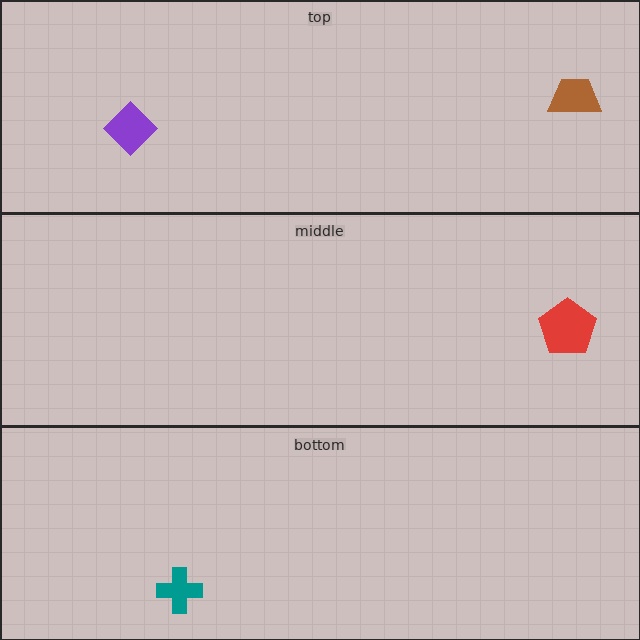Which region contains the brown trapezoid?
The top region.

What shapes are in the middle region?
The red pentagon.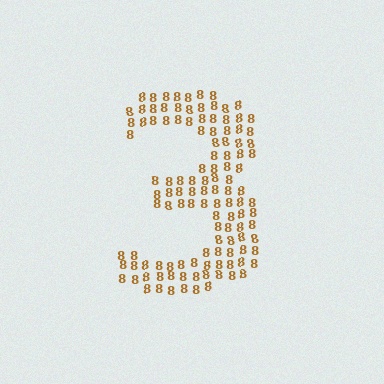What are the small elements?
The small elements are digit 8's.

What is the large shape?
The large shape is the digit 3.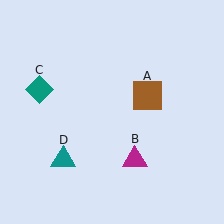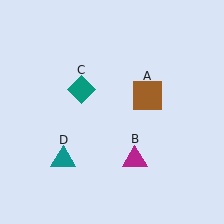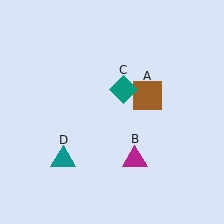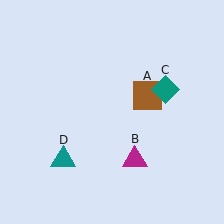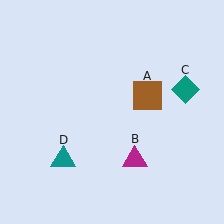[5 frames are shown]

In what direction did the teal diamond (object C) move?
The teal diamond (object C) moved right.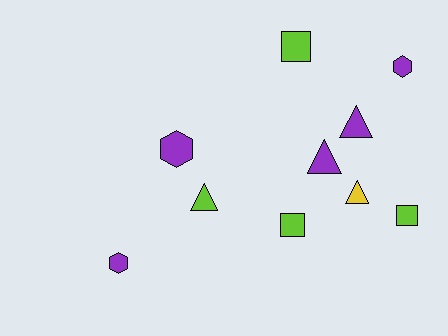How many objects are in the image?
There are 10 objects.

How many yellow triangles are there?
There is 1 yellow triangle.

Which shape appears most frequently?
Triangle, with 4 objects.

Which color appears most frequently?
Purple, with 5 objects.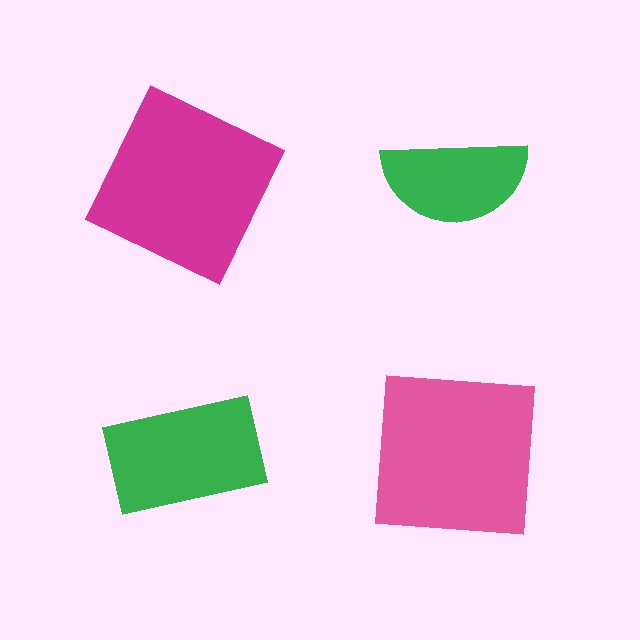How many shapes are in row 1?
2 shapes.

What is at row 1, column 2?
A green semicircle.